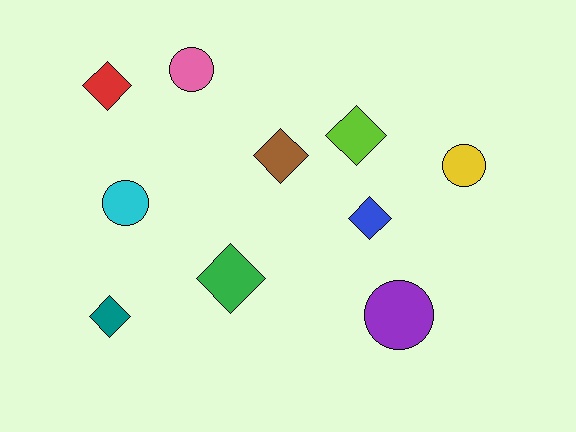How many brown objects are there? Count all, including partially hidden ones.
There is 1 brown object.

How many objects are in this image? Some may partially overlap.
There are 10 objects.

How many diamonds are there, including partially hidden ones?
There are 6 diamonds.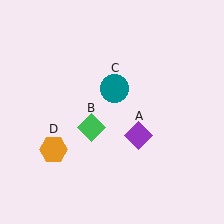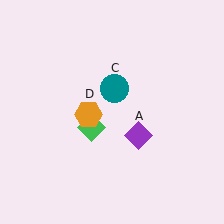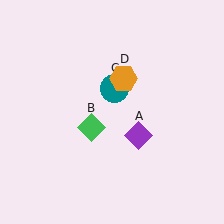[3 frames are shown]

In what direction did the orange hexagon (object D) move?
The orange hexagon (object D) moved up and to the right.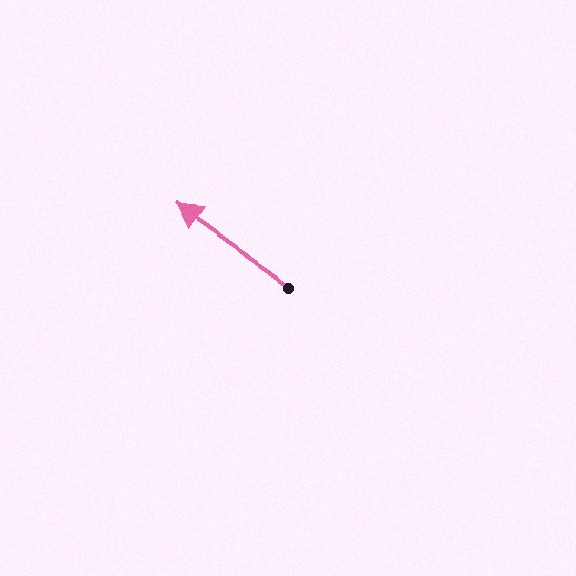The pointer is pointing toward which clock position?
Roughly 10 o'clock.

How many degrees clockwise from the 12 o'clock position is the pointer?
Approximately 305 degrees.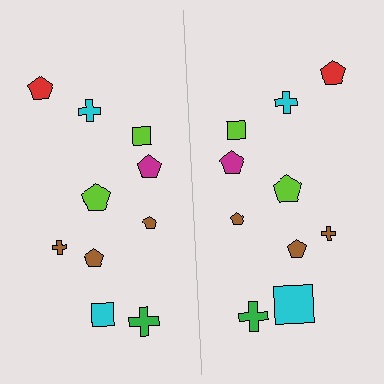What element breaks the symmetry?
The cyan square on the right side has a different size than its mirror counterpart.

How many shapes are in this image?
There are 20 shapes in this image.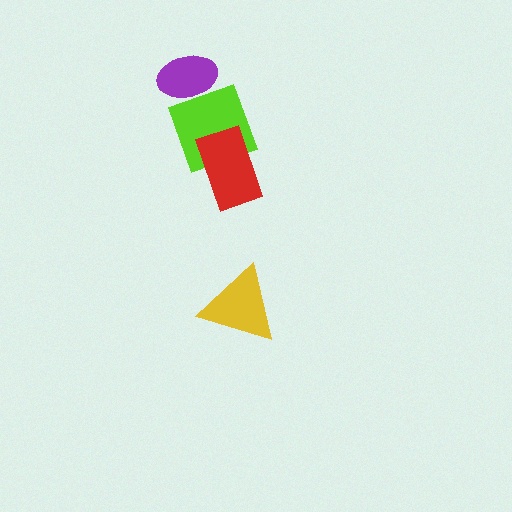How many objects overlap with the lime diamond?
2 objects overlap with the lime diamond.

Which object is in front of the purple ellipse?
The lime diamond is in front of the purple ellipse.